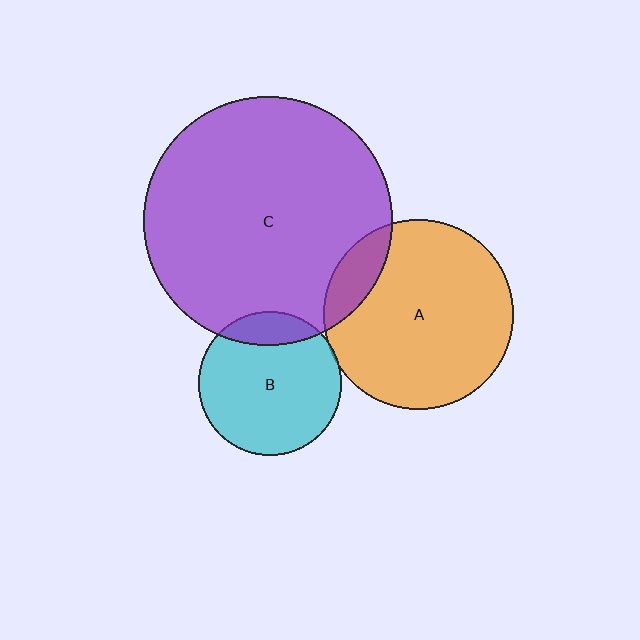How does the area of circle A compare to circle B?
Approximately 1.8 times.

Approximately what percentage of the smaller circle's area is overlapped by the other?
Approximately 15%.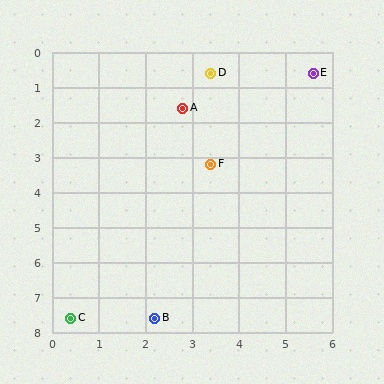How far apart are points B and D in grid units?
Points B and D are about 7.1 grid units apart.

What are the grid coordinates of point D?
Point D is at approximately (3.4, 0.6).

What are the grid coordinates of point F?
Point F is at approximately (3.4, 3.2).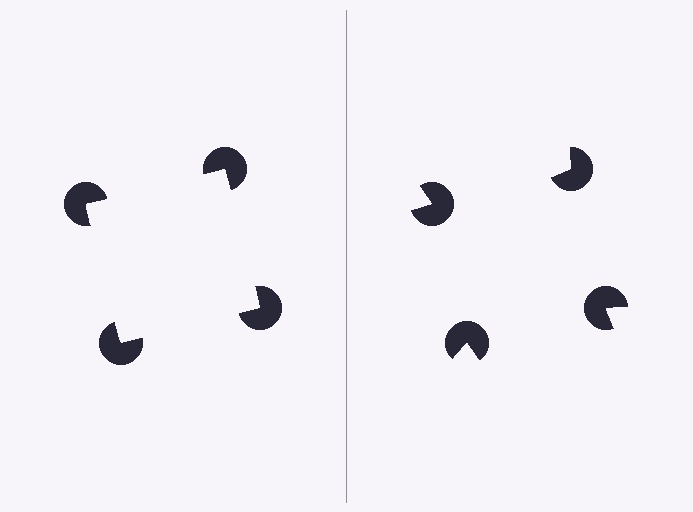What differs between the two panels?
The pac-man discs are positioned identically on both sides; only the wedge orientations differ. On the left they align to a square; on the right they are misaligned.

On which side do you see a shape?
An illusory square appears on the left side. On the right side the wedge cuts are rotated, so no coherent shape forms.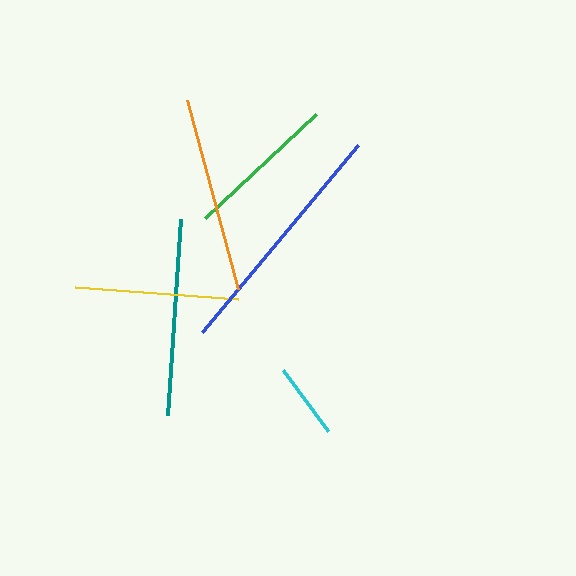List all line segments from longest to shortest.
From longest to shortest: blue, teal, orange, yellow, green, cyan.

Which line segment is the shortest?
The cyan line is the shortest at approximately 76 pixels.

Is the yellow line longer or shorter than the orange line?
The orange line is longer than the yellow line.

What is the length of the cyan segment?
The cyan segment is approximately 76 pixels long.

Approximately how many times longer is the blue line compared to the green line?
The blue line is approximately 1.6 times the length of the green line.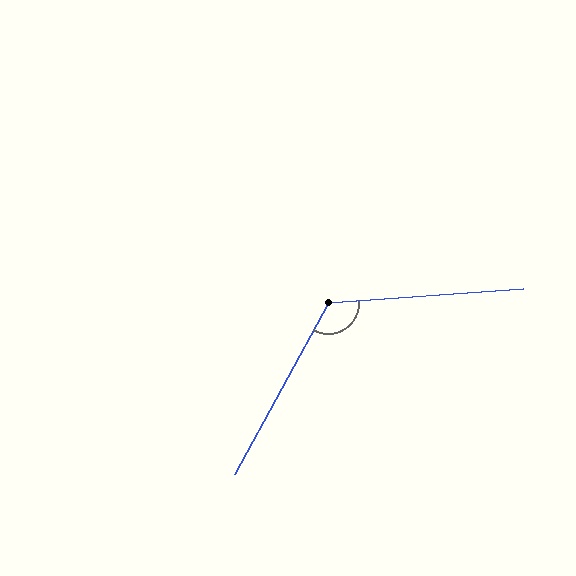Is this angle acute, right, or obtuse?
It is obtuse.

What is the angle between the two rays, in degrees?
Approximately 123 degrees.